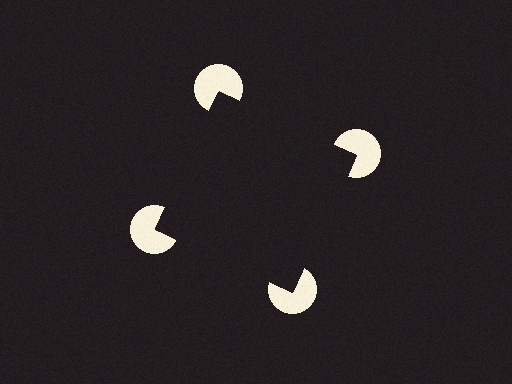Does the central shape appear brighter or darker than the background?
It typically appears slightly darker than the background, even though no actual brightness change is drawn.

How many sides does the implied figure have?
4 sides.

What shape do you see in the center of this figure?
An illusory square — its edges are inferred from the aligned wedge cuts in the pac-man discs, not physically drawn.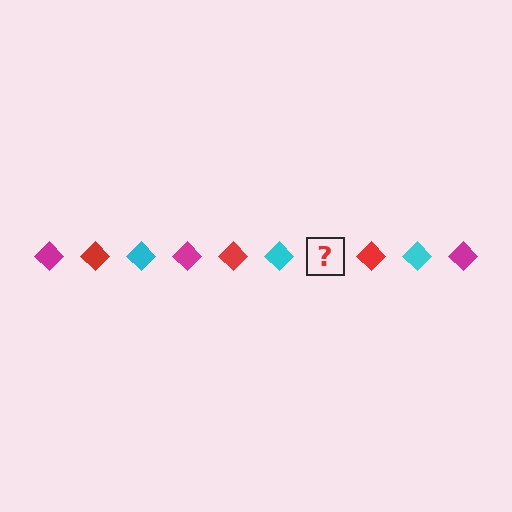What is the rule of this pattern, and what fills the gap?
The rule is that the pattern cycles through magenta, red, cyan diamonds. The gap should be filled with a magenta diamond.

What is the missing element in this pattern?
The missing element is a magenta diamond.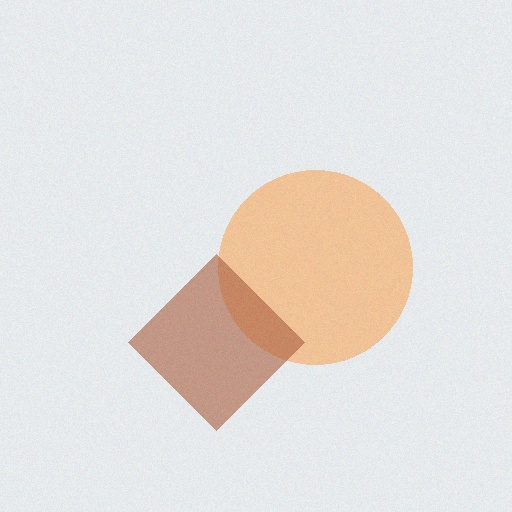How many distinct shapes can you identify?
There are 2 distinct shapes: an orange circle, a brown diamond.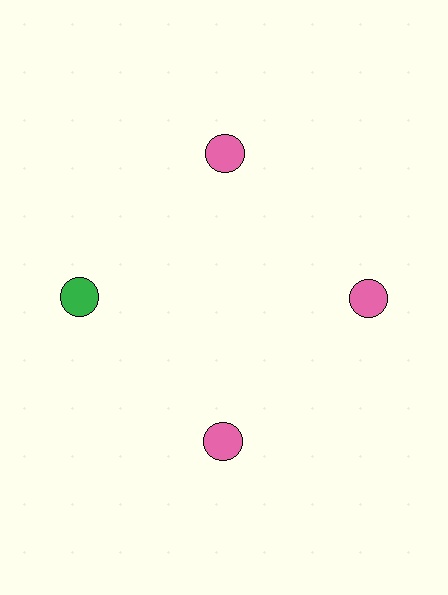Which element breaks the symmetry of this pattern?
The green circle at roughly the 9 o'clock position breaks the symmetry. All other shapes are pink circles.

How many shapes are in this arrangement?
There are 4 shapes arranged in a ring pattern.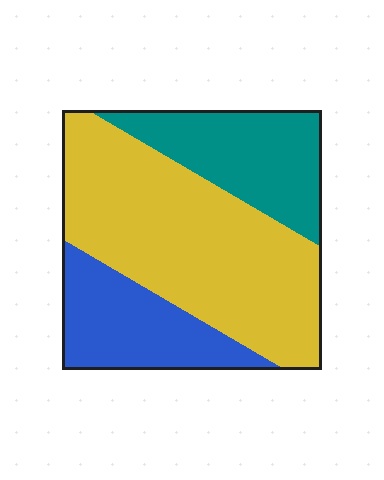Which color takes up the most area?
Yellow, at roughly 55%.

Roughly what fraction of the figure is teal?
Teal takes up about one quarter (1/4) of the figure.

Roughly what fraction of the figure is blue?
Blue takes up between a sixth and a third of the figure.